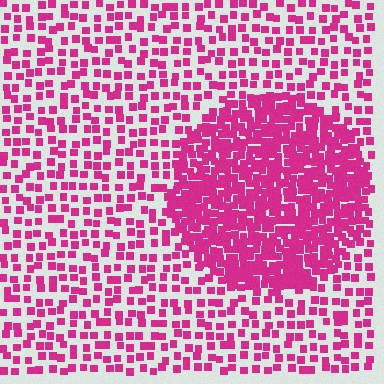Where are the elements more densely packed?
The elements are more densely packed inside the circle boundary.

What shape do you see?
I see a circle.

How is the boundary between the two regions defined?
The boundary is defined by a change in element density (approximately 2.5x ratio). All elements are the same color, size, and shape.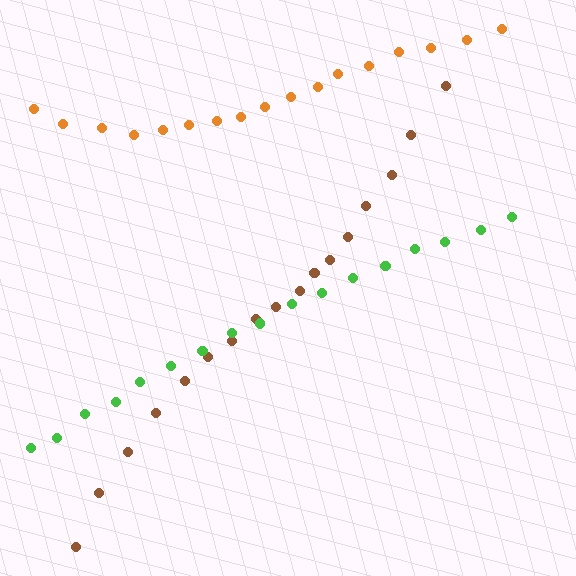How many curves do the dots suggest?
There are 3 distinct paths.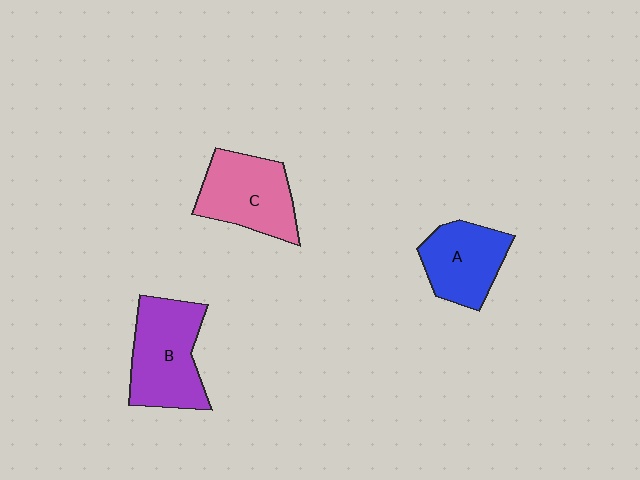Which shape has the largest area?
Shape B (purple).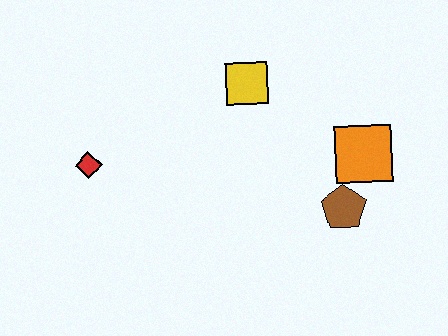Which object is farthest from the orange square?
The red diamond is farthest from the orange square.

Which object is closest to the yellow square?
The orange square is closest to the yellow square.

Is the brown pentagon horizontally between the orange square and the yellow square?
Yes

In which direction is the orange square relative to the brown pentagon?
The orange square is above the brown pentagon.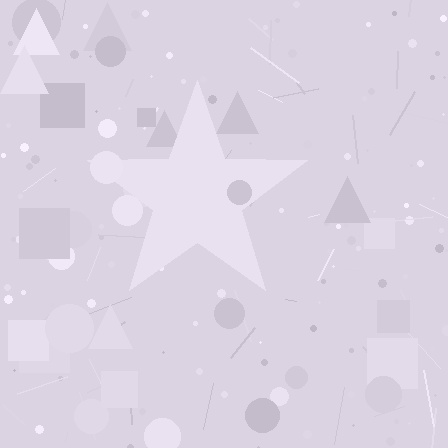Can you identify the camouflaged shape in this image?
The camouflaged shape is a star.